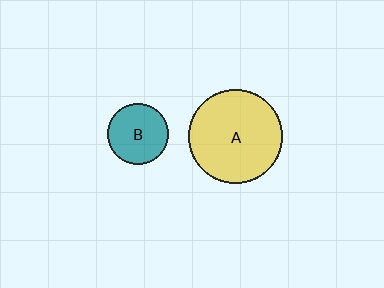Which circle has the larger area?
Circle A (yellow).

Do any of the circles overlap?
No, none of the circles overlap.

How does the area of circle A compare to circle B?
Approximately 2.4 times.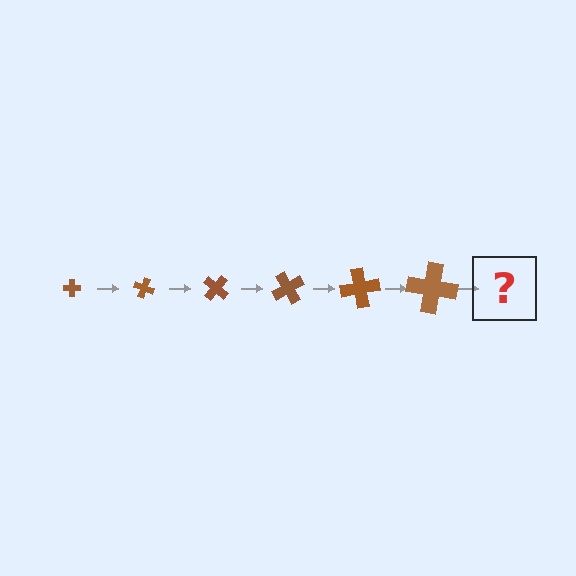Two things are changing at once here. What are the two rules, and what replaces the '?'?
The two rules are that the cross grows larger each step and it rotates 20 degrees each step. The '?' should be a cross, larger than the previous one and rotated 120 degrees from the start.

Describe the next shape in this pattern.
It should be a cross, larger than the previous one and rotated 120 degrees from the start.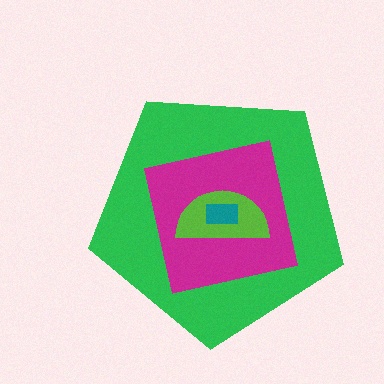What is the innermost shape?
The teal rectangle.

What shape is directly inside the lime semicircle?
The teal rectangle.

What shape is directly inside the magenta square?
The lime semicircle.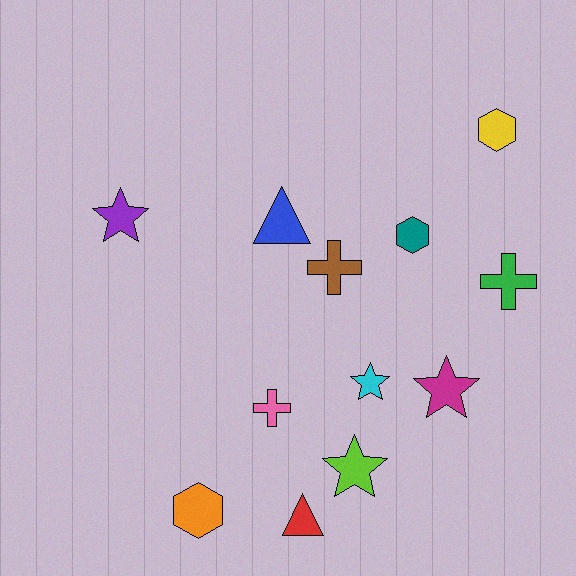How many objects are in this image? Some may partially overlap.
There are 12 objects.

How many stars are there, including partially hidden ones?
There are 4 stars.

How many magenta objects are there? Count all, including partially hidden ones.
There is 1 magenta object.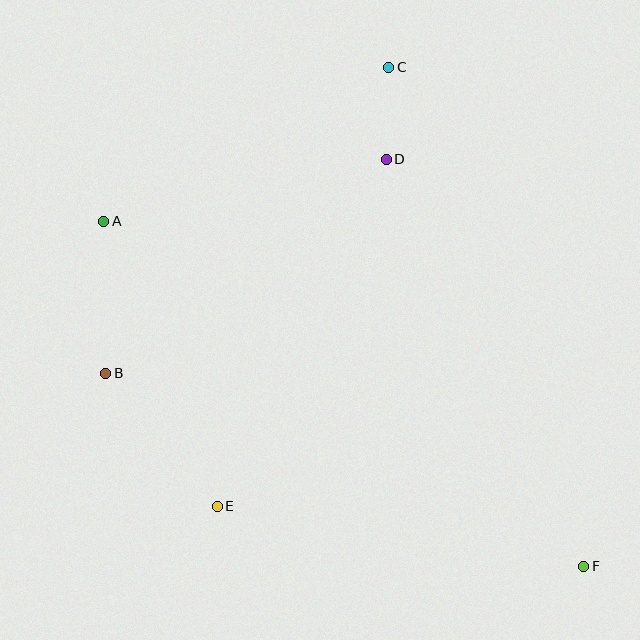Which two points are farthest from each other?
Points A and F are farthest from each other.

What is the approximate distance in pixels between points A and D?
The distance between A and D is approximately 289 pixels.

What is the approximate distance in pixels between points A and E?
The distance between A and E is approximately 307 pixels.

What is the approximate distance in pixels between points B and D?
The distance between B and D is approximately 353 pixels.